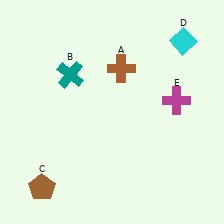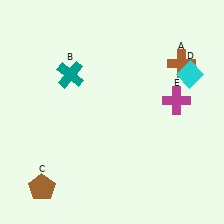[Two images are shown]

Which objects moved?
The objects that moved are: the brown cross (A), the cyan diamond (D).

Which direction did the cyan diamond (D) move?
The cyan diamond (D) moved down.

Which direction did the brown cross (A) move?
The brown cross (A) moved right.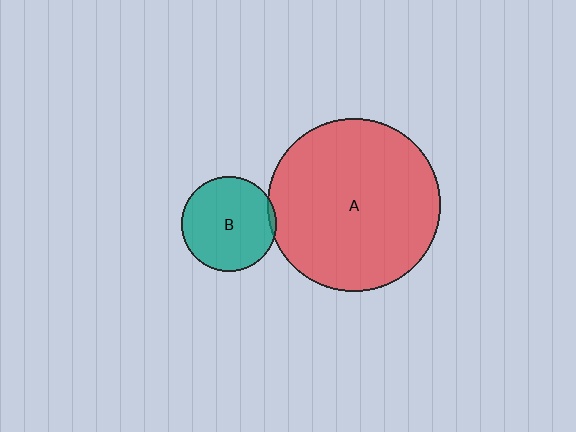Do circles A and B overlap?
Yes.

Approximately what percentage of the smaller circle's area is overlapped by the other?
Approximately 5%.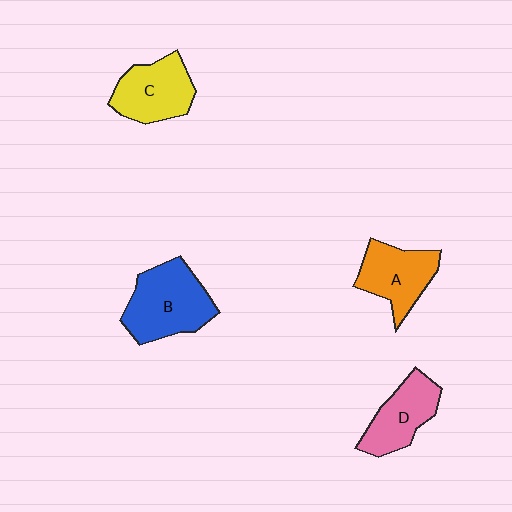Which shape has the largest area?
Shape B (blue).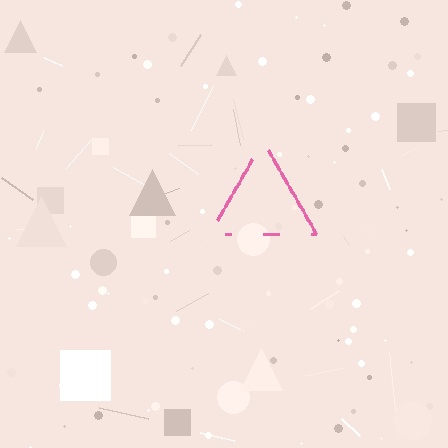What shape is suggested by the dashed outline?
The dashed outline suggests a triangle.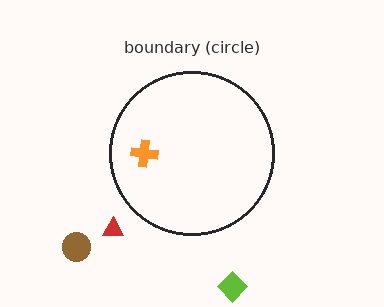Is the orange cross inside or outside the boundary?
Inside.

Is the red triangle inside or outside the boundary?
Outside.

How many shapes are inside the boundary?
1 inside, 3 outside.